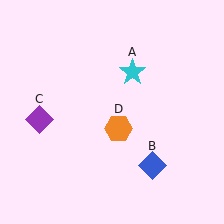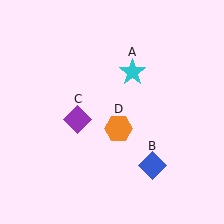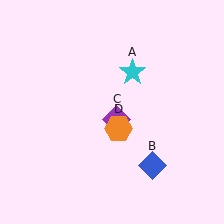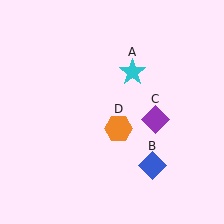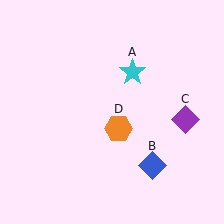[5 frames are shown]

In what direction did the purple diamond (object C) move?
The purple diamond (object C) moved right.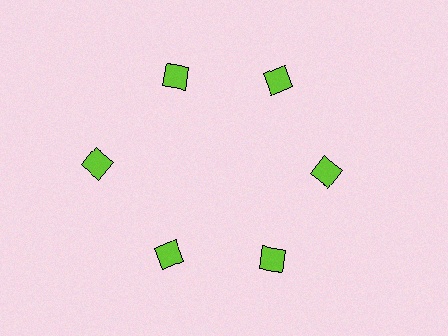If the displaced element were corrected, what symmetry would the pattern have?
It would have 6-fold rotational symmetry — the pattern would map onto itself every 60 degrees.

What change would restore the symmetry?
The symmetry would be restored by moving it inward, back onto the ring so that all 6 squares sit at equal angles and equal distance from the center.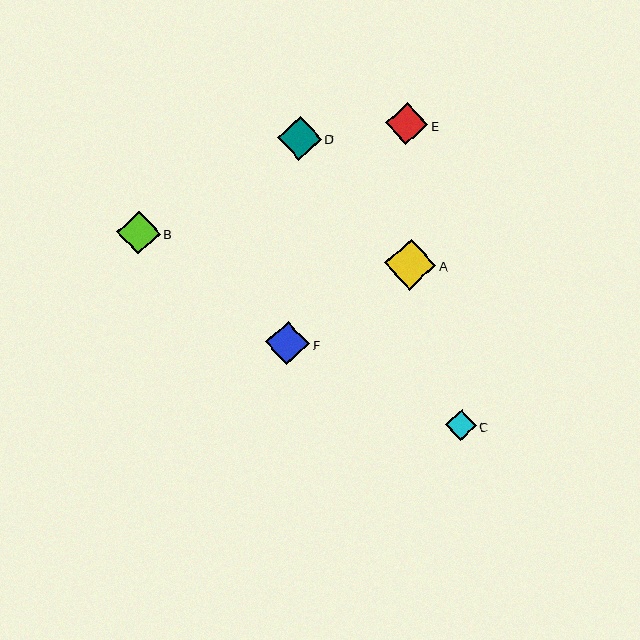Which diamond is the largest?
Diamond A is the largest with a size of approximately 51 pixels.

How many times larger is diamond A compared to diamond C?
Diamond A is approximately 1.7 times the size of diamond C.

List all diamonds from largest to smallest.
From largest to smallest: A, F, B, D, E, C.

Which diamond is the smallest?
Diamond C is the smallest with a size of approximately 31 pixels.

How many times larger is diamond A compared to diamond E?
Diamond A is approximately 1.2 times the size of diamond E.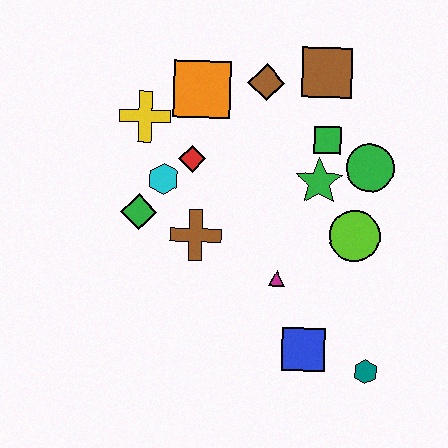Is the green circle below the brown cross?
No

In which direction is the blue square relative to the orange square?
The blue square is below the orange square.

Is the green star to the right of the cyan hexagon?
Yes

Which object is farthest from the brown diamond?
The teal hexagon is farthest from the brown diamond.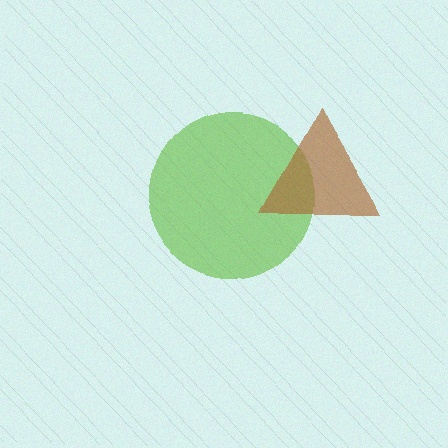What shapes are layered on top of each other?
The layered shapes are: a lime circle, a brown triangle.